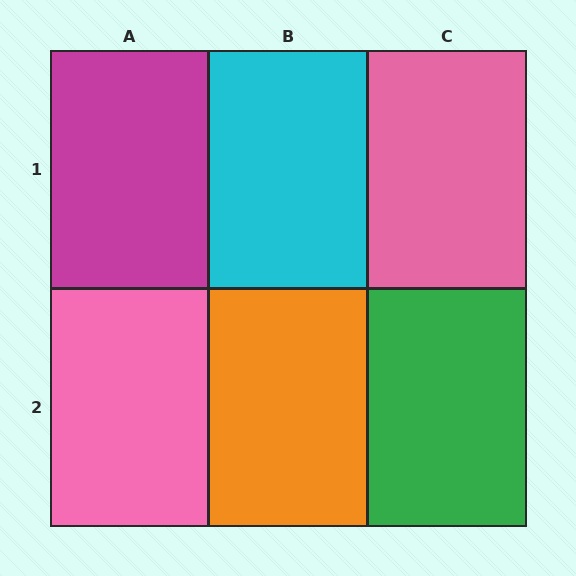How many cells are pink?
2 cells are pink.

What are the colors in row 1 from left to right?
Magenta, cyan, pink.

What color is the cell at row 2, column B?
Orange.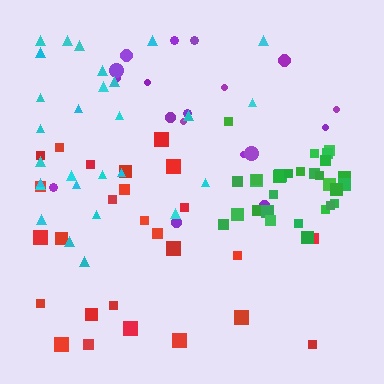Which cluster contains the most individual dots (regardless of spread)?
Green (29).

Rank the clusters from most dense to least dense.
green, red, cyan, purple.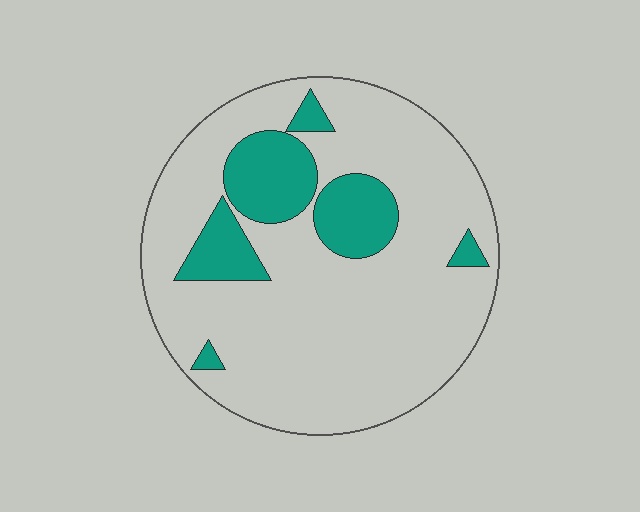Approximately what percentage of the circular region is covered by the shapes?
Approximately 20%.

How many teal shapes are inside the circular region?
6.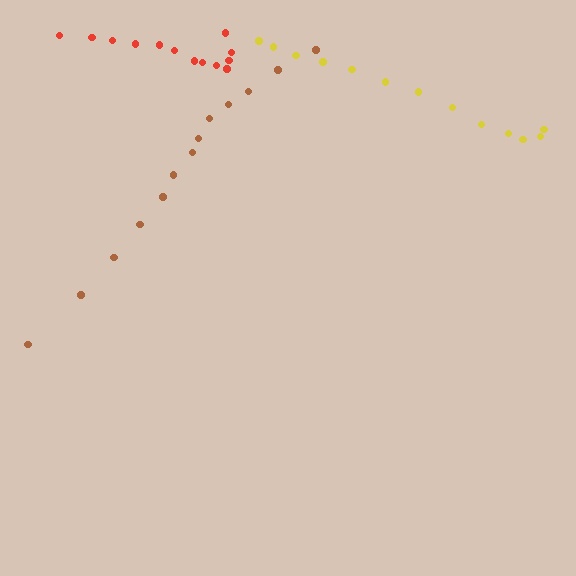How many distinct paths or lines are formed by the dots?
There are 3 distinct paths.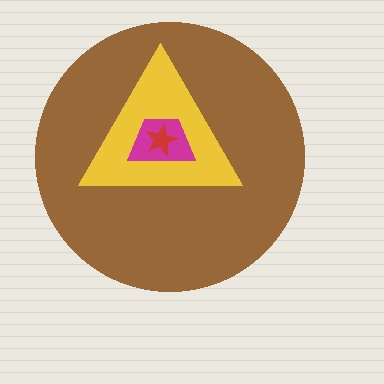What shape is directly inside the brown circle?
The yellow triangle.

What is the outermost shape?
The brown circle.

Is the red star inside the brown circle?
Yes.